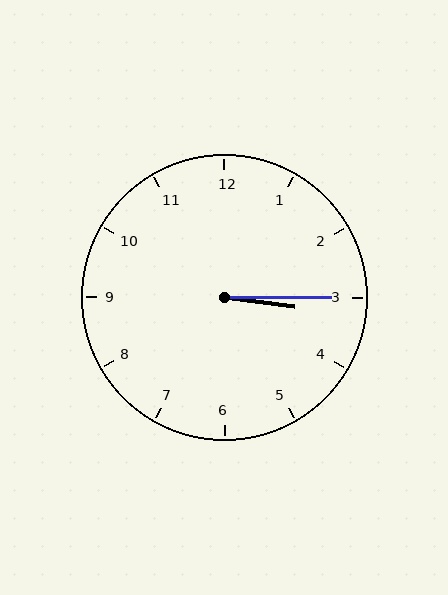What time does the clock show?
3:15.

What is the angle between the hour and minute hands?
Approximately 8 degrees.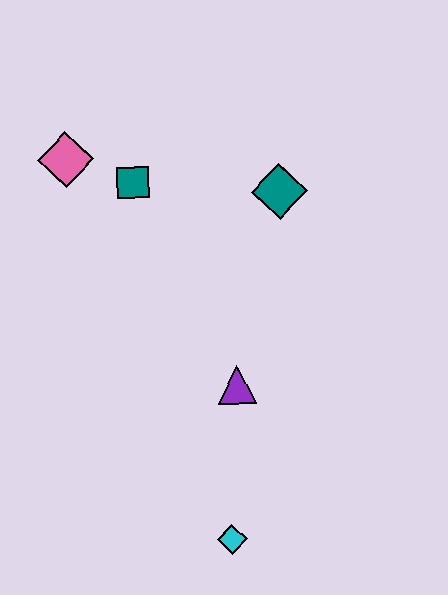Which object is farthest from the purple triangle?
The pink diamond is farthest from the purple triangle.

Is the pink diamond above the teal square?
Yes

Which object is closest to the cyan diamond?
The purple triangle is closest to the cyan diamond.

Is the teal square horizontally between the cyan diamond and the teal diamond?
No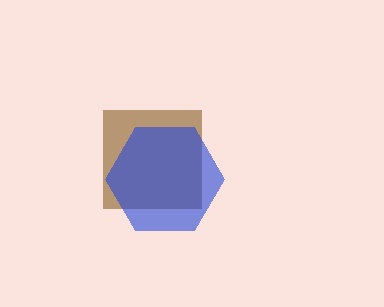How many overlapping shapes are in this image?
There are 2 overlapping shapes in the image.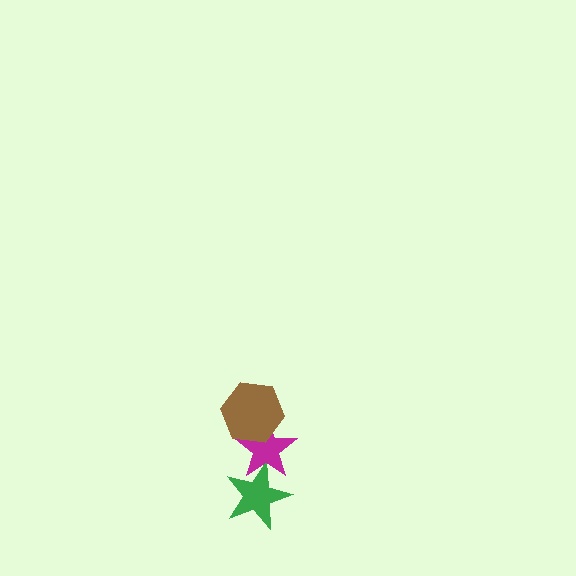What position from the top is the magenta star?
The magenta star is 2nd from the top.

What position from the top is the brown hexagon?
The brown hexagon is 1st from the top.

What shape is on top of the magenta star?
The brown hexagon is on top of the magenta star.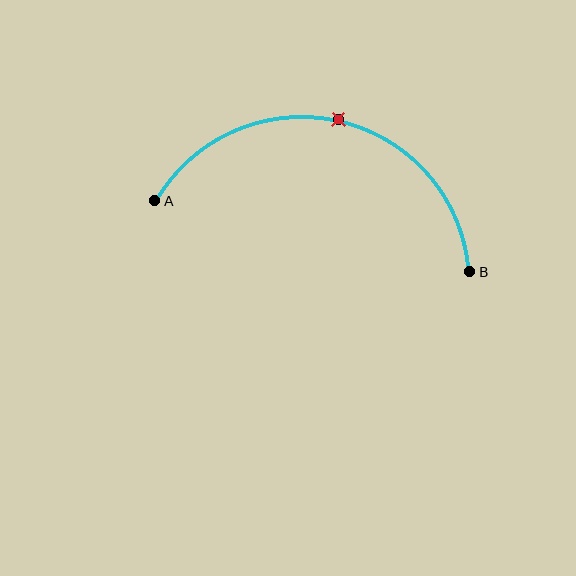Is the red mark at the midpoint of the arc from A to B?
Yes. The red mark lies on the arc at equal arc-length from both A and B — it is the arc midpoint.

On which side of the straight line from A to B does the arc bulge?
The arc bulges above the straight line connecting A and B.